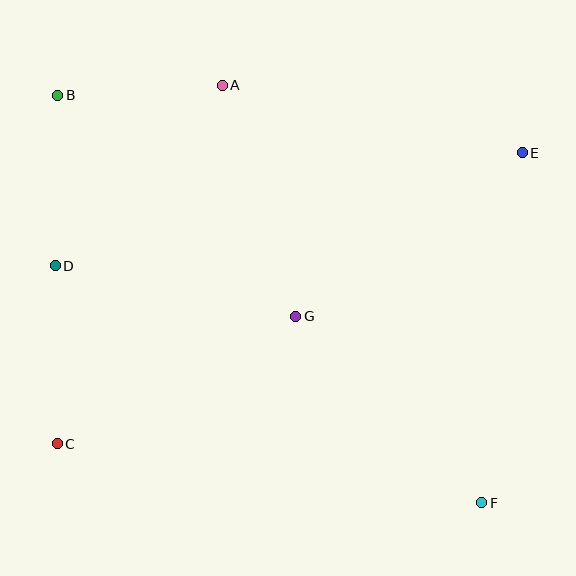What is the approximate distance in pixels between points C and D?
The distance between C and D is approximately 178 pixels.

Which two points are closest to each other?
Points A and B are closest to each other.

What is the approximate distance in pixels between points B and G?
The distance between B and G is approximately 325 pixels.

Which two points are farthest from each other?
Points B and F are farthest from each other.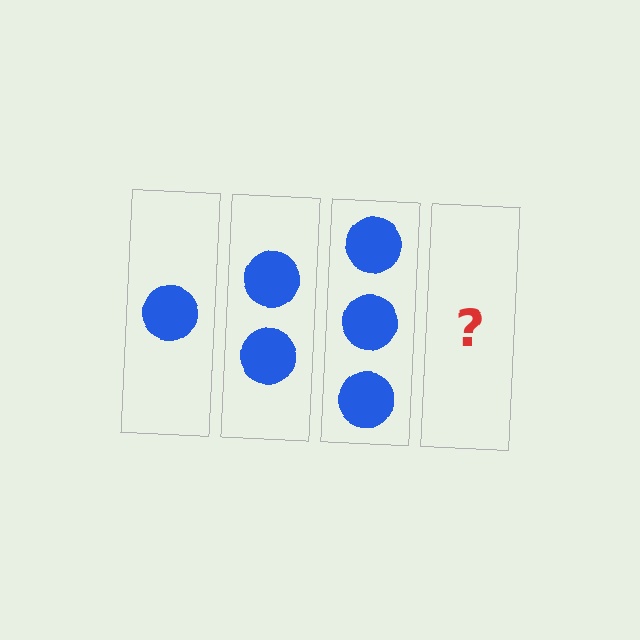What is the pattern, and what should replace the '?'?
The pattern is that each step adds one more circle. The '?' should be 4 circles.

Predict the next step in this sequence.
The next step is 4 circles.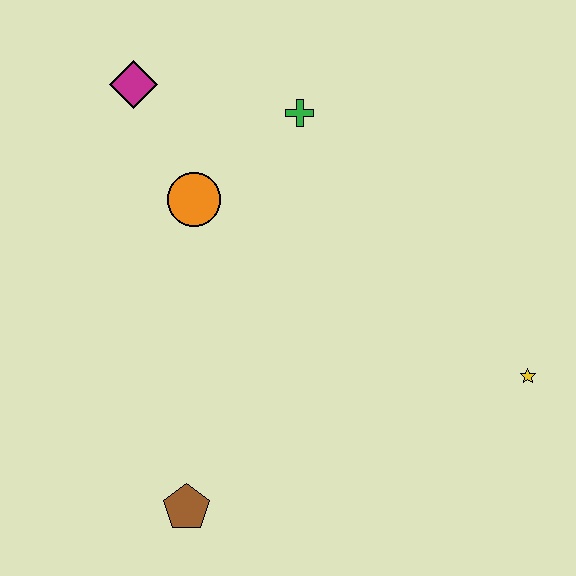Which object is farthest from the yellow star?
The magenta diamond is farthest from the yellow star.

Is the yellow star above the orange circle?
No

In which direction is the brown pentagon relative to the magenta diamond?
The brown pentagon is below the magenta diamond.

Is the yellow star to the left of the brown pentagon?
No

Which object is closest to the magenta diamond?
The orange circle is closest to the magenta diamond.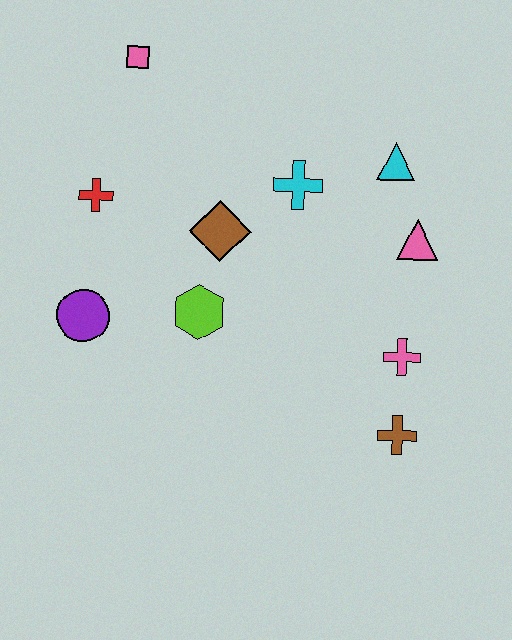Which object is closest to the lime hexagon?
The brown diamond is closest to the lime hexagon.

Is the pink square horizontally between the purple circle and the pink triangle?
Yes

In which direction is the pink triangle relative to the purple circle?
The pink triangle is to the right of the purple circle.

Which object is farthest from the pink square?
The brown cross is farthest from the pink square.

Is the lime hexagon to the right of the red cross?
Yes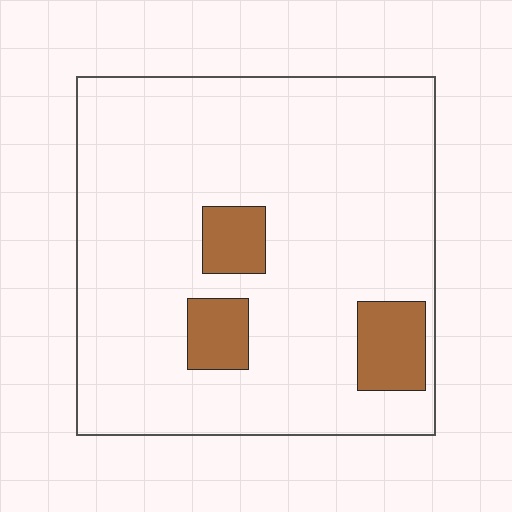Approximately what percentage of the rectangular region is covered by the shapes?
Approximately 10%.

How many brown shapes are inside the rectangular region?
3.